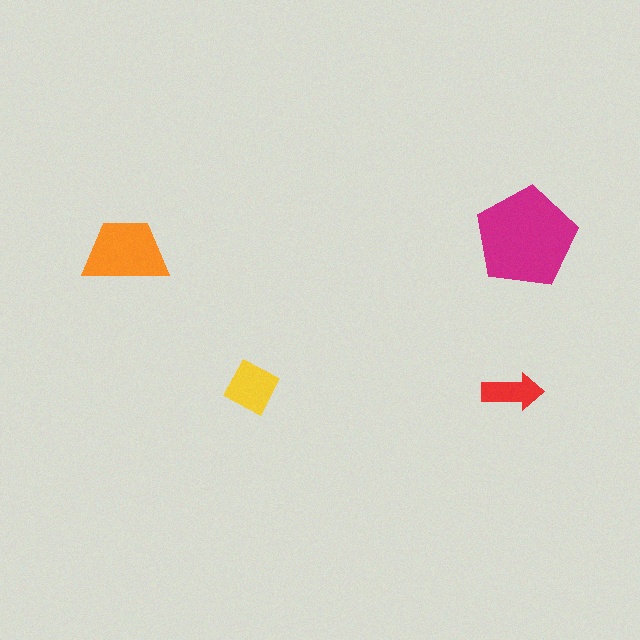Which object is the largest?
The magenta pentagon.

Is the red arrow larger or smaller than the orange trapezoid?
Smaller.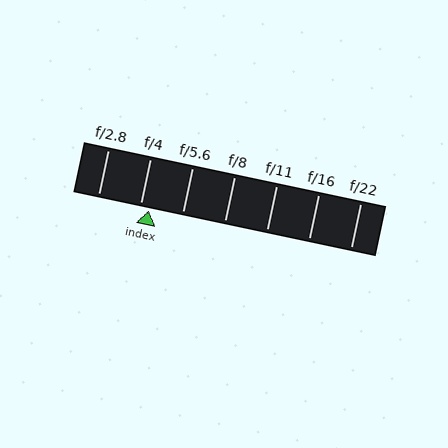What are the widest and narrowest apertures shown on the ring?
The widest aperture shown is f/2.8 and the narrowest is f/22.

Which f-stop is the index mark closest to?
The index mark is closest to f/4.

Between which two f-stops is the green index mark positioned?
The index mark is between f/4 and f/5.6.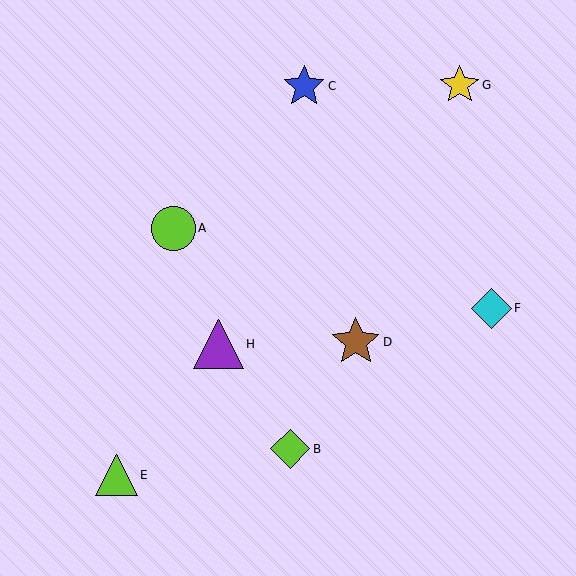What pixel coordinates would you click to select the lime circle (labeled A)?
Click at (173, 228) to select the lime circle A.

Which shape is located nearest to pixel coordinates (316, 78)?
The blue star (labeled C) at (304, 86) is nearest to that location.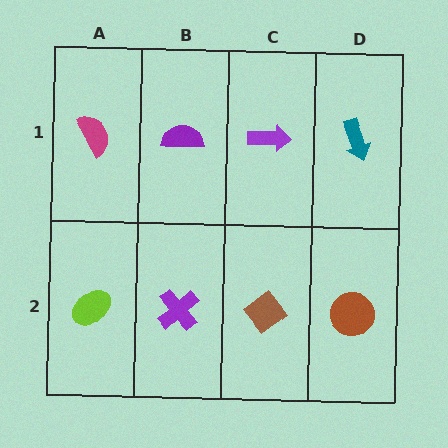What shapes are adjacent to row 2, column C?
A purple arrow (row 1, column C), a purple cross (row 2, column B), a brown circle (row 2, column D).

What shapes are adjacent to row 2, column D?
A teal arrow (row 1, column D), a brown diamond (row 2, column C).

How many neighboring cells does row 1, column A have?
2.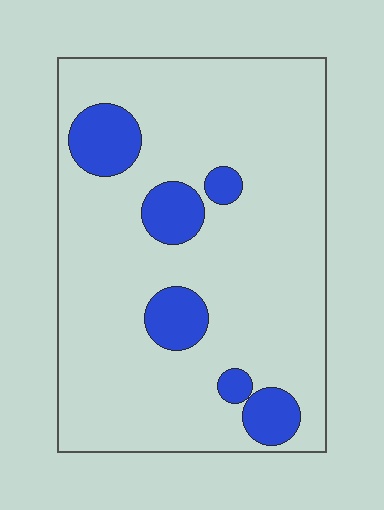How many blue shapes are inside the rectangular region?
6.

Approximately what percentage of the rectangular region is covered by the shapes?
Approximately 15%.